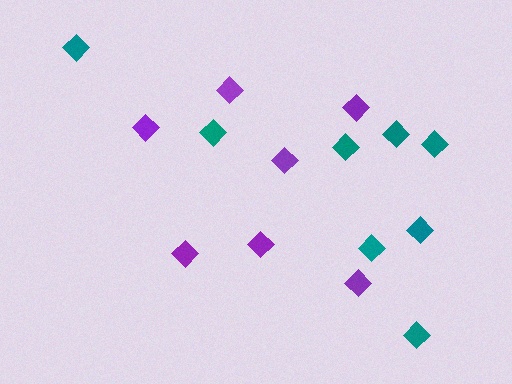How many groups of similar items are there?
There are 2 groups: one group of purple diamonds (7) and one group of teal diamonds (8).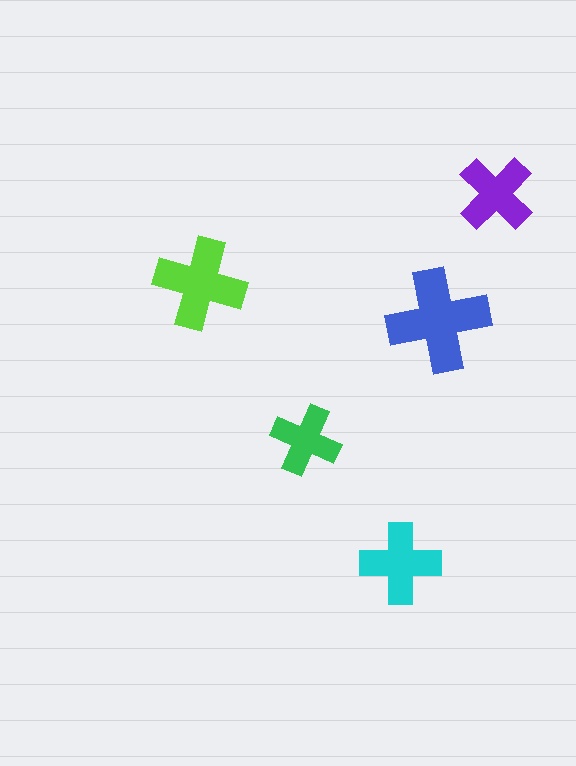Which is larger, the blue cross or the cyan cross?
The blue one.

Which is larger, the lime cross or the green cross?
The lime one.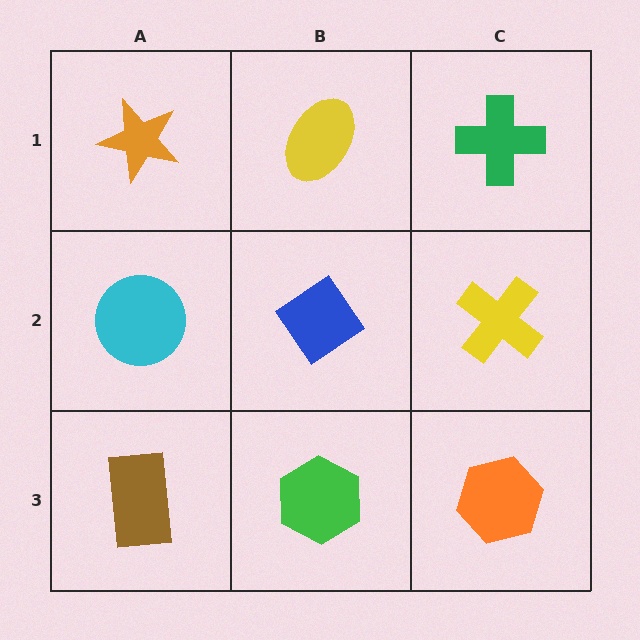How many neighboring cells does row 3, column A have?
2.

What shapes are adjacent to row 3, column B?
A blue diamond (row 2, column B), a brown rectangle (row 3, column A), an orange hexagon (row 3, column C).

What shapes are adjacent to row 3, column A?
A cyan circle (row 2, column A), a green hexagon (row 3, column B).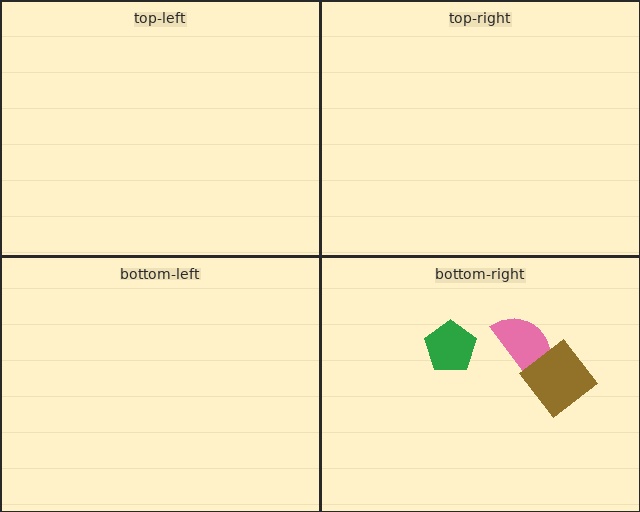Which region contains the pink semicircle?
The bottom-right region.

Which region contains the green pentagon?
The bottom-right region.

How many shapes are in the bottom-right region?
3.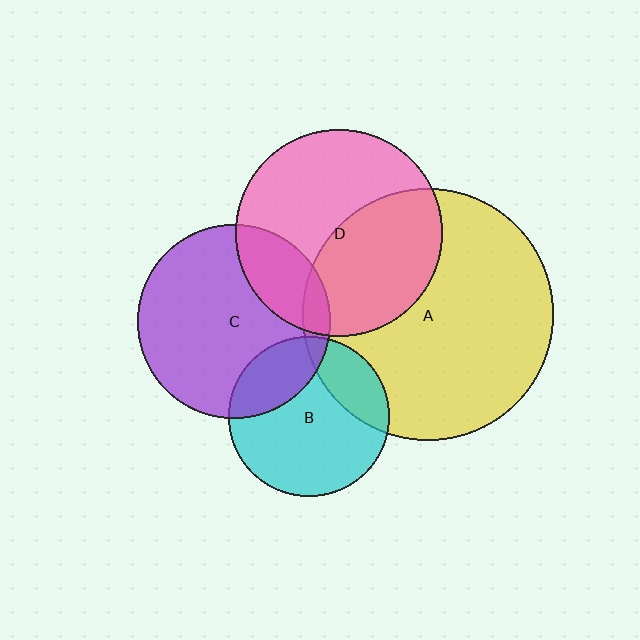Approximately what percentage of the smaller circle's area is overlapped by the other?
Approximately 5%.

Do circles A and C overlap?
Yes.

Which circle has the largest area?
Circle A (yellow).